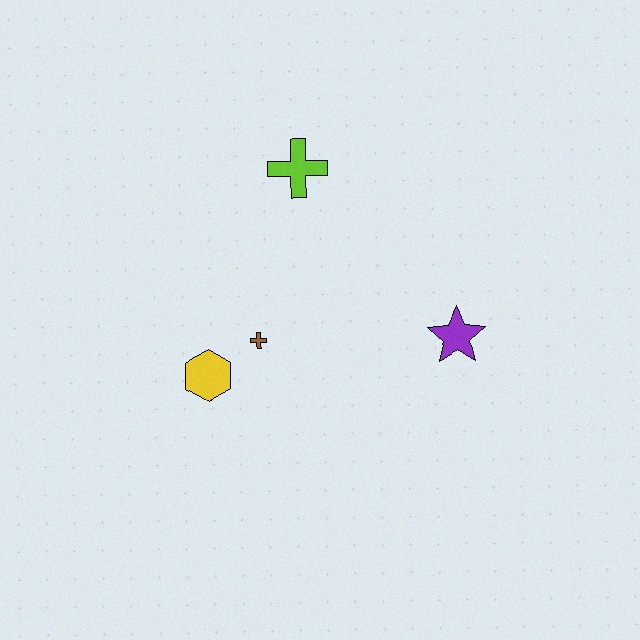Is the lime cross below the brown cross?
No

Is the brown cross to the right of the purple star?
No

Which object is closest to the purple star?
The brown cross is closest to the purple star.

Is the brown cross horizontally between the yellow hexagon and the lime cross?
Yes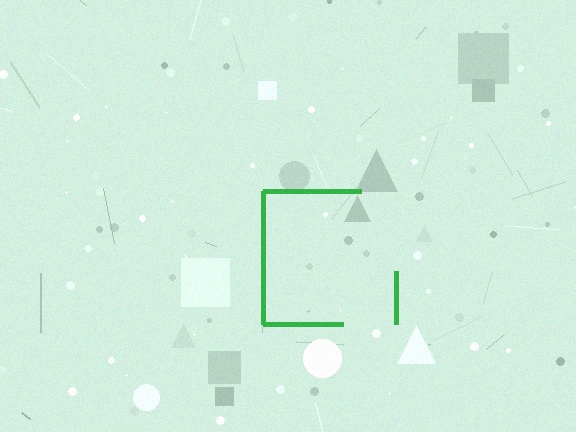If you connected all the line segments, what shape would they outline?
They would outline a square.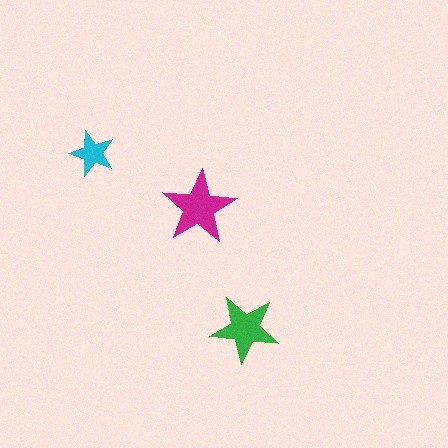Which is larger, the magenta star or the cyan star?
The magenta one.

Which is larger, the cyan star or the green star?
The green one.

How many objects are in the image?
There are 3 objects in the image.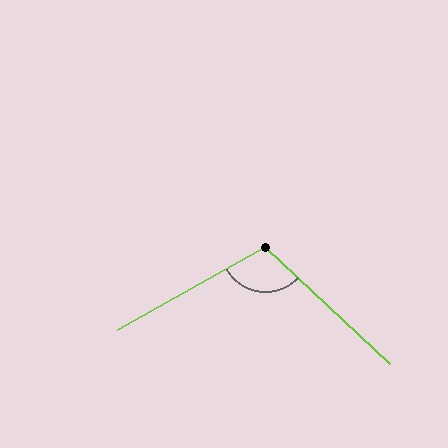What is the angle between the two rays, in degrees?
Approximately 108 degrees.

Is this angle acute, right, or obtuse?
It is obtuse.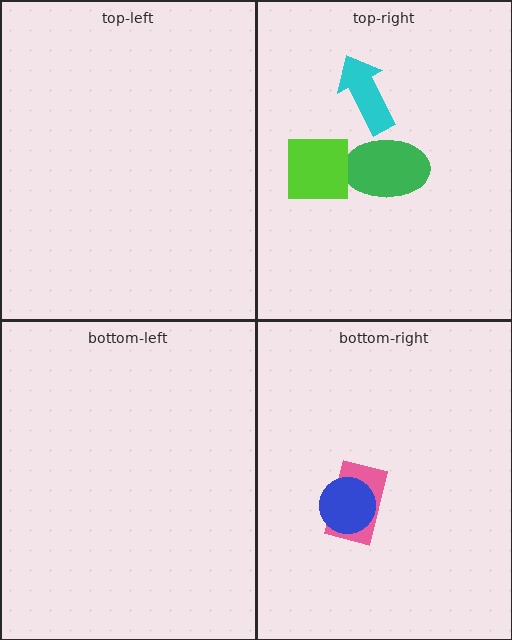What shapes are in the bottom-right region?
The pink rectangle, the blue circle.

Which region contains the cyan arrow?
The top-right region.